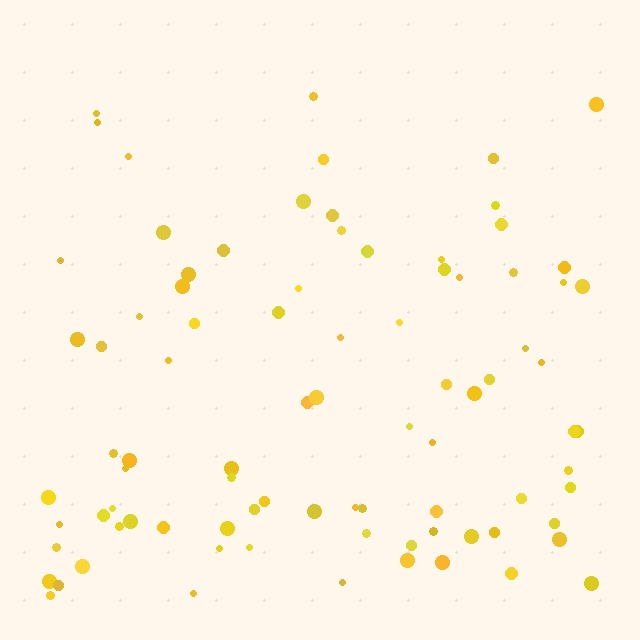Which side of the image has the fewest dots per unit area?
The top.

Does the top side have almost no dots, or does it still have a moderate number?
Still a moderate number, just noticeably fewer than the bottom.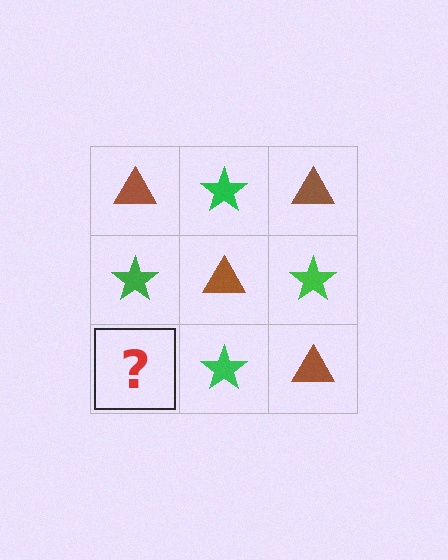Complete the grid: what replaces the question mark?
The question mark should be replaced with a brown triangle.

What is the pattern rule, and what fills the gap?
The rule is that it alternates brown triangle and green star in a checkerboard pattern. The gap should be filled with a brown triangle.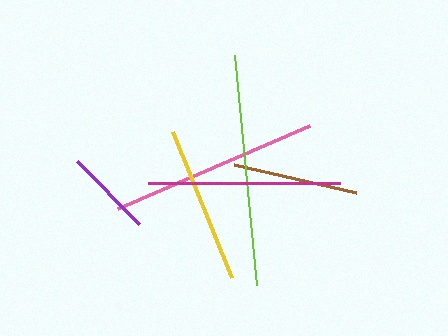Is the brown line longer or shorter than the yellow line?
The yellow line is longer than the brown line.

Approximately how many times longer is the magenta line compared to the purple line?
The magenta line is approximately 2.2 times the length of the purple line.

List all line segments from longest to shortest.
From longest to shortest: lime, pink, magenta, yellow, brown, purple.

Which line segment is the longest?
The lime line is the longest at approximately 231 pixels.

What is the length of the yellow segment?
The yellow segment is approximately 157 pixels long.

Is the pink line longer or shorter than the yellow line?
The pink line is longer than the yellow line.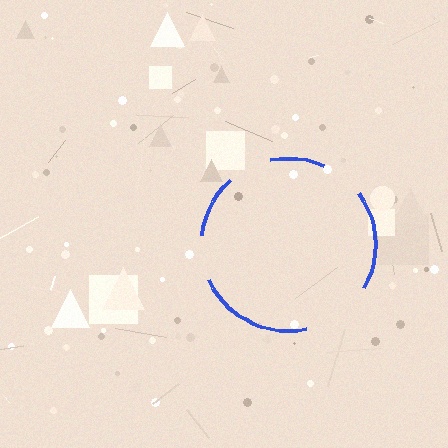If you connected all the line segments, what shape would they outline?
They would outline a circle.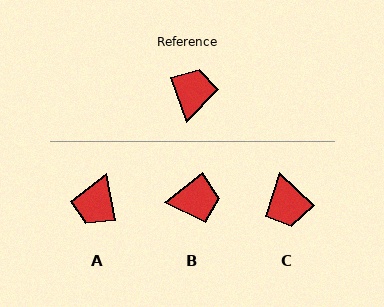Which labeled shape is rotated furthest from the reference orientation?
A, about 171 degrees away.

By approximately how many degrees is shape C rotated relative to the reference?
Approximately 154 degrees clockwise.